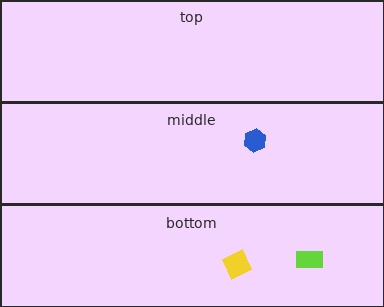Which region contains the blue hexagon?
The middle region.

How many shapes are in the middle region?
1.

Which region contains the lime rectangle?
The bottom region.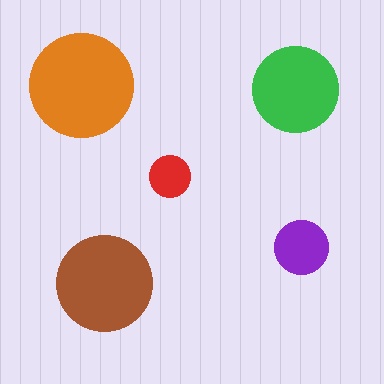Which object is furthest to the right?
The purple circle is rightmost.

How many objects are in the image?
There are 5 objects in the image.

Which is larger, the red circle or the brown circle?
The brown one.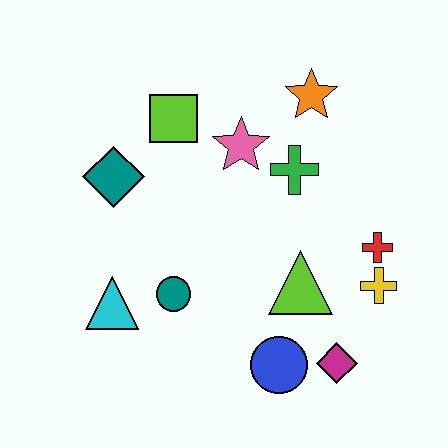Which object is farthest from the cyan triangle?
The orange star is farthest from the cyan triangle.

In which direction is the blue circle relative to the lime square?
The blue circle is below the lime square.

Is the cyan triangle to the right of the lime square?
No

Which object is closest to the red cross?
The yellow cross is closest to the red cross.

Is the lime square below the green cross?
No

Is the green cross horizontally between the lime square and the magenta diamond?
Yes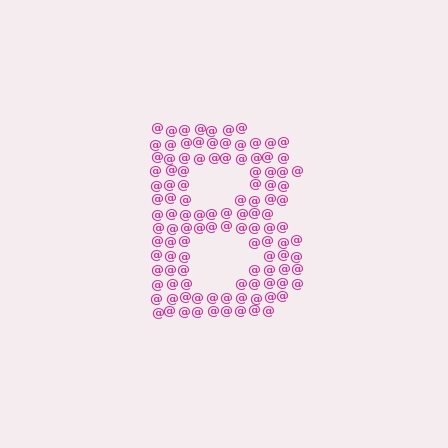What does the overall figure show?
The overall figure shows the letter B.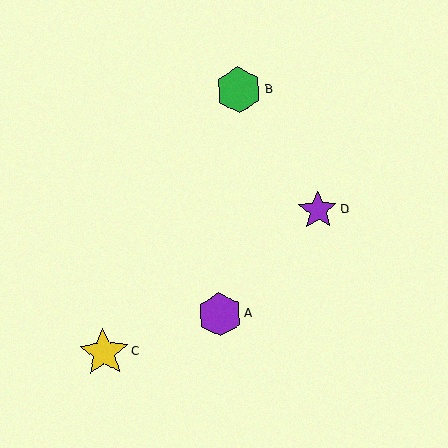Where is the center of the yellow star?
The center of the yellow star is at (104, 353).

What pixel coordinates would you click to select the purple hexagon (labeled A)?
Click at (220, 315) to select the purple hexagon A.